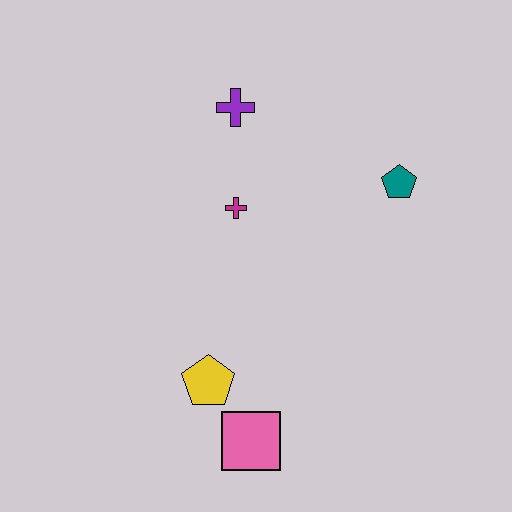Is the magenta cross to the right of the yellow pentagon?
Yes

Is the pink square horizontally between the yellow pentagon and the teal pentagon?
Yes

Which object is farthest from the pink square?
The purple cross is farthest from the pink square.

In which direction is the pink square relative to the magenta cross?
The pink square is below the magenta cross.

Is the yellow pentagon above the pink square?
Yes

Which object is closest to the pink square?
The yellow pentagon is closest to the pink square.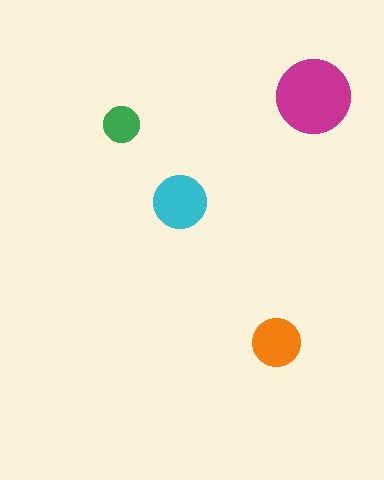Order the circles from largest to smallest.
the magenta one, the cyan one, the orange one, the green one.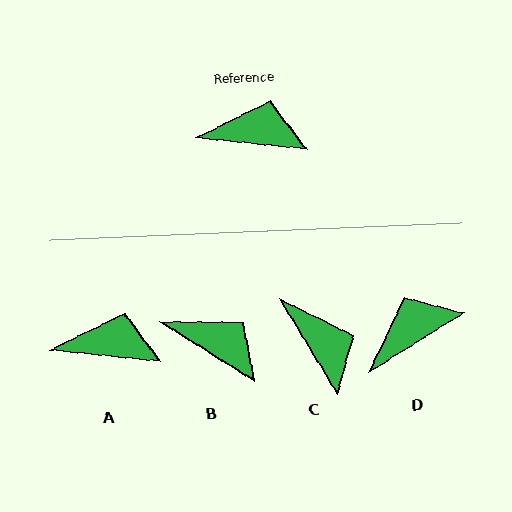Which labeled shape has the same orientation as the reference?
A.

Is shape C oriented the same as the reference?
No, it is off by about 53 degrees.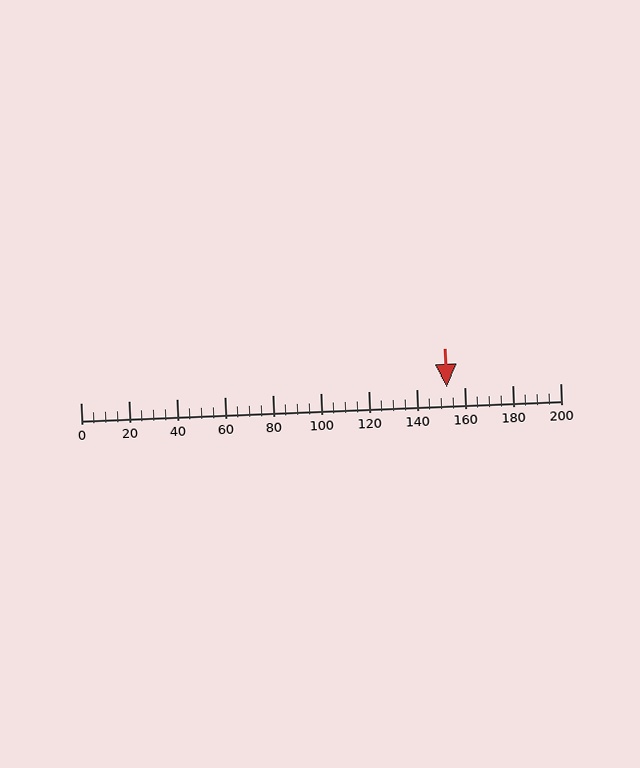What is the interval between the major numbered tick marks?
The major tick marks are spaced 20 units apart.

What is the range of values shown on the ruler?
The ruler shows values from 0 to 200.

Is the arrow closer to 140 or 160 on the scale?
The arrow is closer to 160.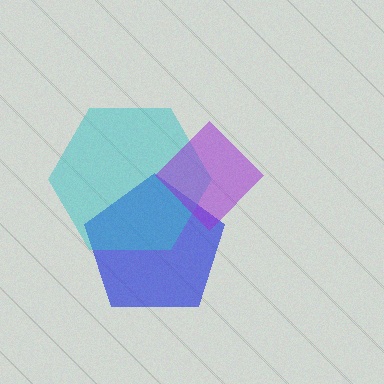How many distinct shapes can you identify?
There are 3 distinct shapes: a blue pentagon, a cyan hexagon, a purple diamond.